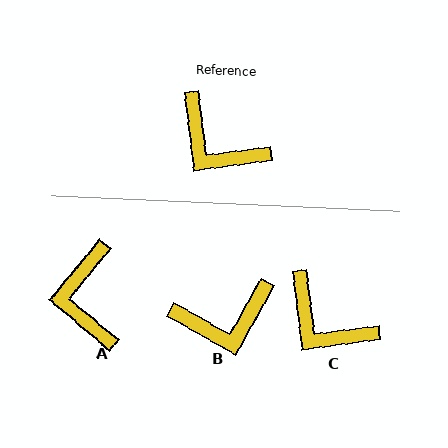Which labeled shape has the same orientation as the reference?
C.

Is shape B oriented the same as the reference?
No, it is off by about 53 degrees.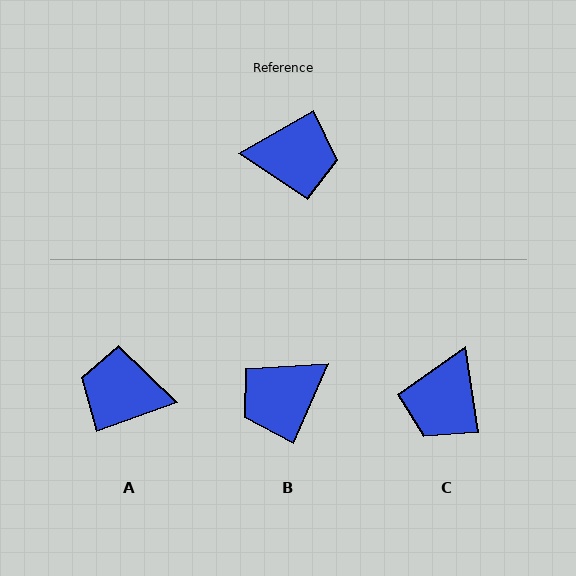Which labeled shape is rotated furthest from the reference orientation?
A, about 169 degrees away.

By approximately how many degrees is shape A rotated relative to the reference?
Approximately 169 degrees counter-clockwise.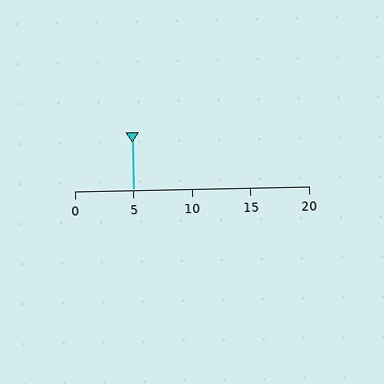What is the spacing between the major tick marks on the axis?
The major ticks are spaced 5 apart.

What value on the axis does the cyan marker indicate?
The marker indicates approximately 5.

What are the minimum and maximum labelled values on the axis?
The axis runs from 0 to 20.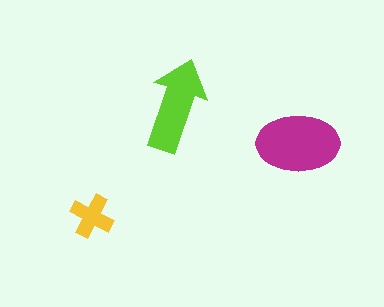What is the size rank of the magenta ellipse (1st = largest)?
1st.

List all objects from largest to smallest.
The magenta ellipse, the lime arrow, the yellow cross.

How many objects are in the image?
There are 3 objects in the image.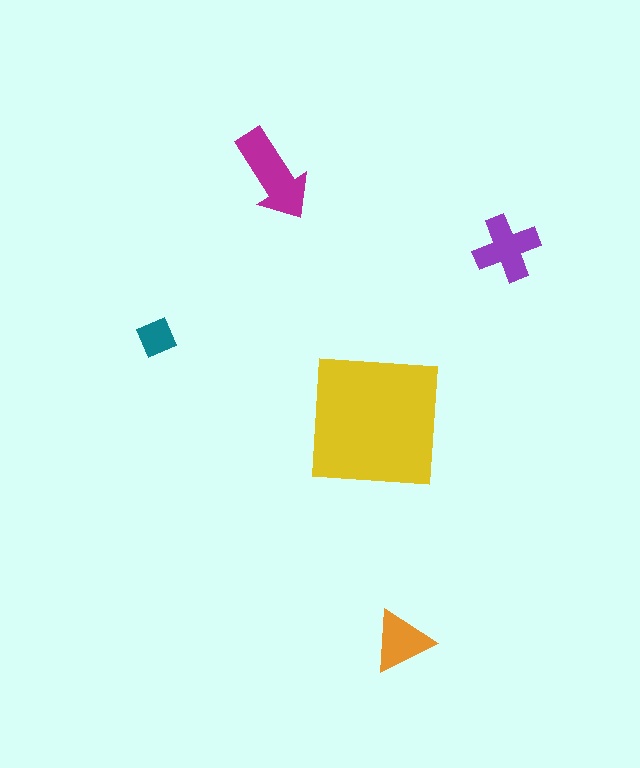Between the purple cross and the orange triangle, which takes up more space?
The purple cross.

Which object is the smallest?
The teal diamond.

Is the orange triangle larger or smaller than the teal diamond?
Larger.